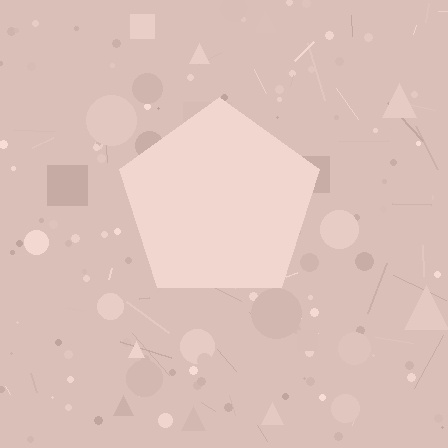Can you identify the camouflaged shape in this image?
The camouflaged shape is a pentagon.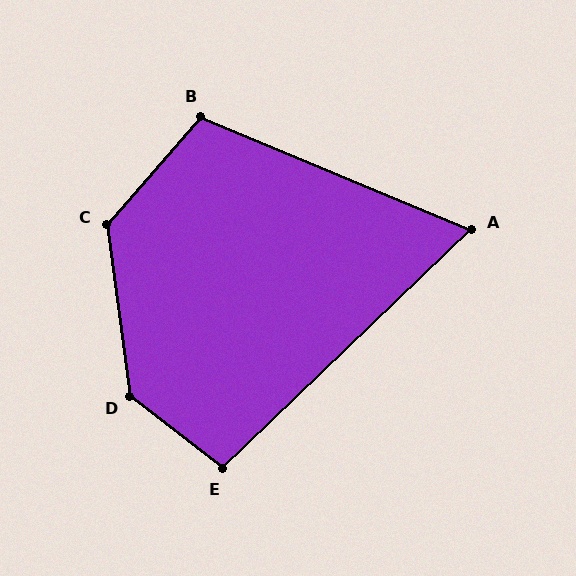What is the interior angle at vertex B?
Approximately 108 degrees (obtuse).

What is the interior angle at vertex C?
Approximately 131 degrees (obtuse).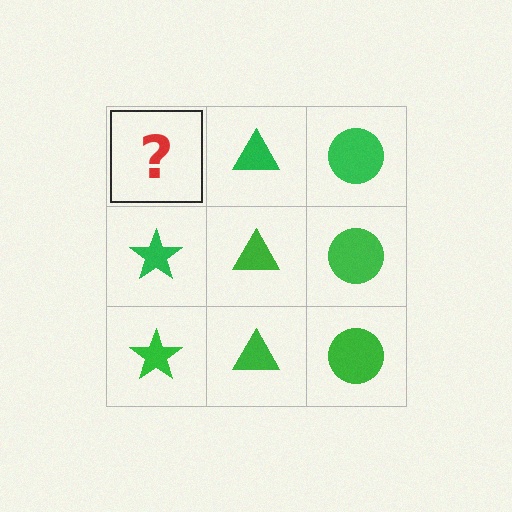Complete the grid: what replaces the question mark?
The question mark should be replaced with a green star.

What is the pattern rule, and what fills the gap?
The rule is that each column has a consistent shape. The gap should be filled with a green star.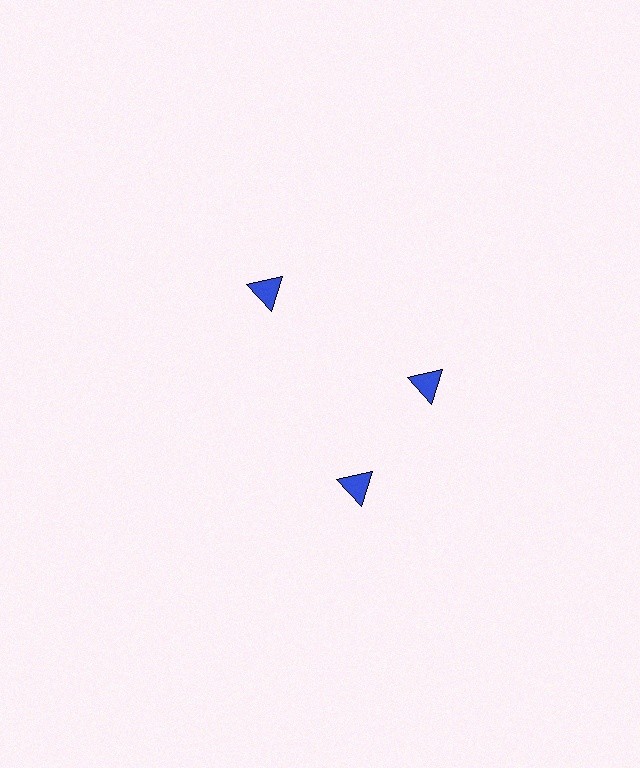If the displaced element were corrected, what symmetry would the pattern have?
It would have 3-fold rotational symmetry — the pattern would map onto itself every 120 degrees.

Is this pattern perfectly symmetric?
No. The 3 blue triangles are arranged in a ring, but one element near the 7 o'clock position is rotated out of alignment along the ring, breaking the 3-fold rotational symmetry.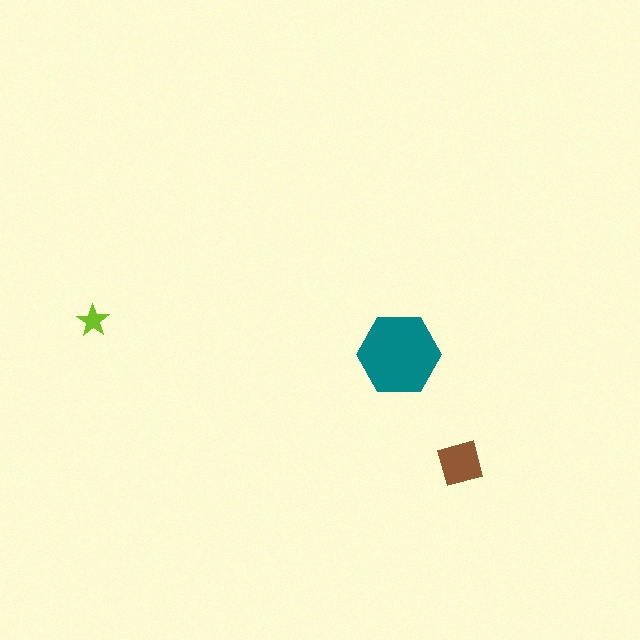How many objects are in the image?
There are 3 objects in the image.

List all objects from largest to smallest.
The teal hexagon, the brown diamond, the lime star.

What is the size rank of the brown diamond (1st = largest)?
2nd.